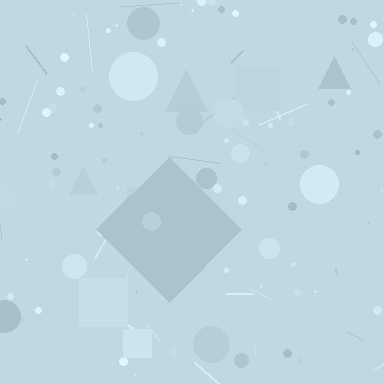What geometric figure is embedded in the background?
A diamond is embedded in the background.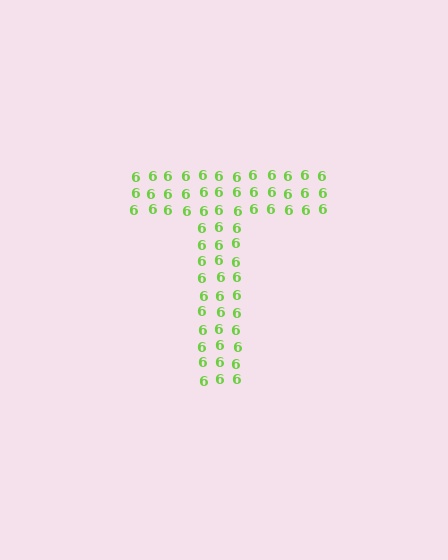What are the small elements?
The small elements are digit 6's.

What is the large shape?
The large shape is the letter T.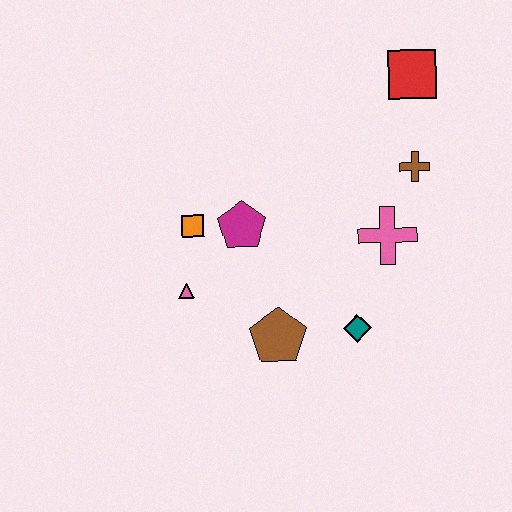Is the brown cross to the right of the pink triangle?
Yes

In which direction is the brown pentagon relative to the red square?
The brown pentagon is below the red square.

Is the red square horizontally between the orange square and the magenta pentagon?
No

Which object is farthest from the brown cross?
The pink triangle is farthest from the brown cross.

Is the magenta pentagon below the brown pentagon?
No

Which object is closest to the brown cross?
The pink cross is closest to the brown cross.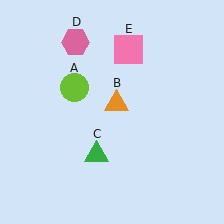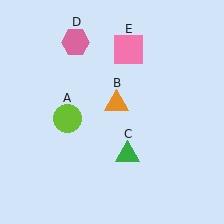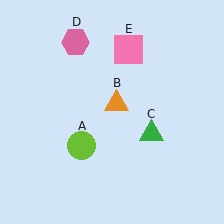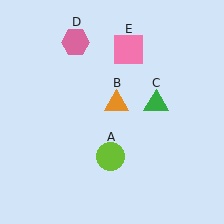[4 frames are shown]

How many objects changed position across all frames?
2 objects changed position: lime circle (object A), green triangle (object C).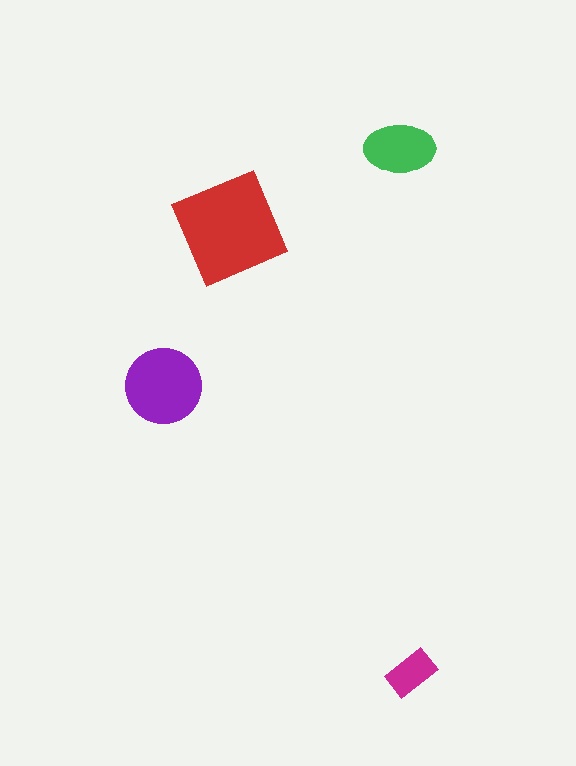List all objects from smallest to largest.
The magenta rectangle, the green ellipse, the purple circle, the red diamond.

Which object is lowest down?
The magenta rectangle is bottommost.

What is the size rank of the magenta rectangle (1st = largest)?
4th.